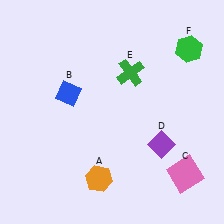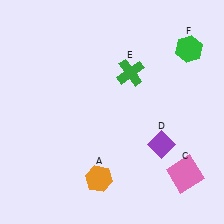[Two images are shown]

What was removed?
The blue diamond (B) was removed in Image 2.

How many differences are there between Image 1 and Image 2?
There is 1 difference between the two images.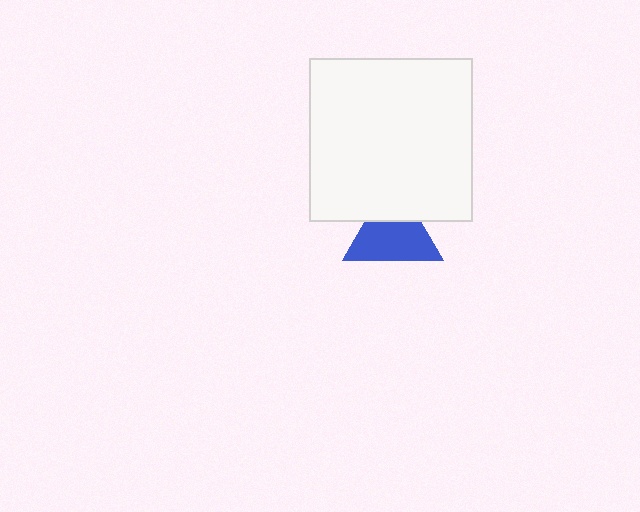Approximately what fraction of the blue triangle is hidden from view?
Roughly 30% of the blue triangle is hidden behind the white square.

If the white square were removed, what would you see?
You would see the complete blue triangle.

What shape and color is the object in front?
The object in front is a white square.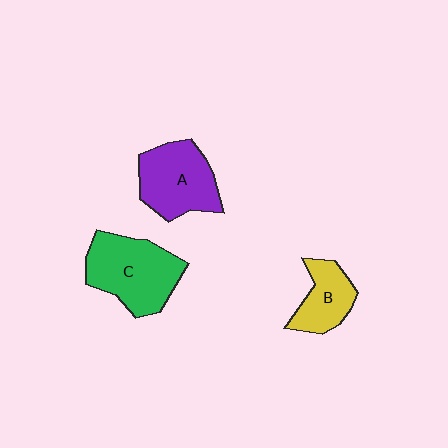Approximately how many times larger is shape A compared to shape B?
Approximately 1.5 times.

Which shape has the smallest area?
Shape B (yellow).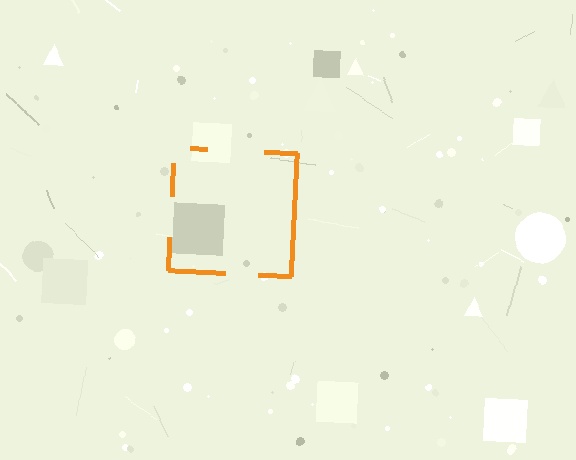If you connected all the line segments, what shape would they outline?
They would outline a square.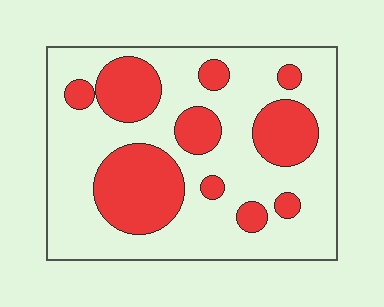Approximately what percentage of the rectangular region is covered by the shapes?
Approximately 30%.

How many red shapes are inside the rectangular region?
10.